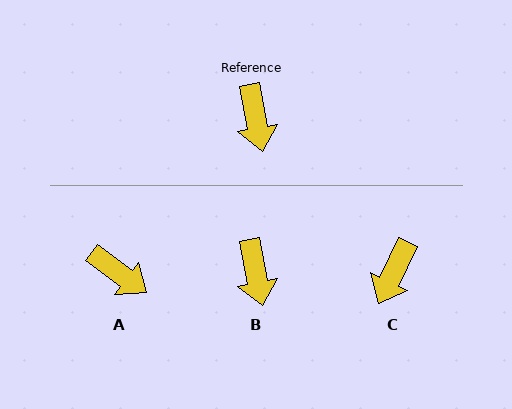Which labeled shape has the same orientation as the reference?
B.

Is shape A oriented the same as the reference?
No, it is off by about 43 degrees.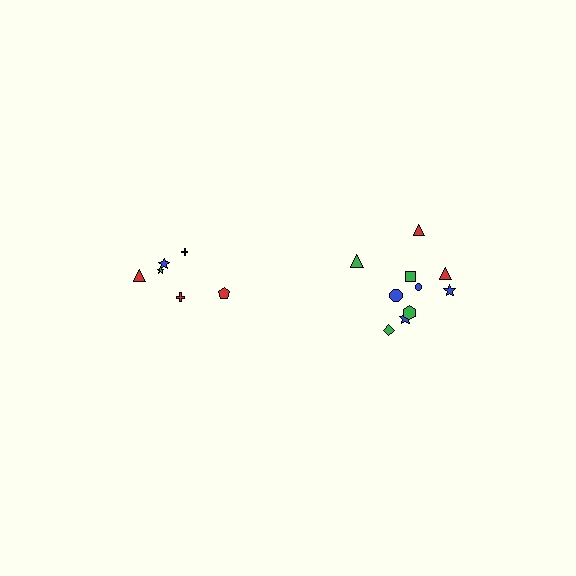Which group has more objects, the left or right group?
The right group.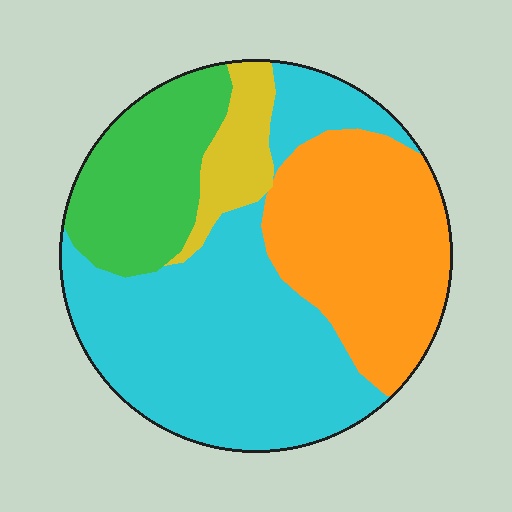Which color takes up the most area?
Cyan, at roughly 45%.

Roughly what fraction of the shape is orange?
Orange takes up about one quarter (1/4) of the shape.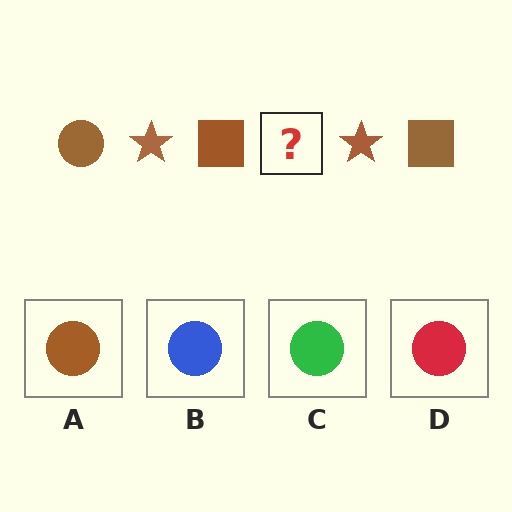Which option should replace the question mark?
Option A.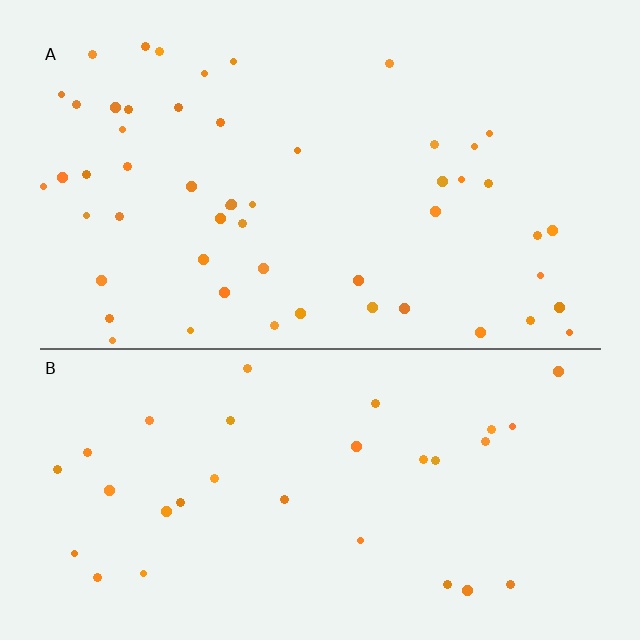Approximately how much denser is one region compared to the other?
Approximately 1.7× — region A over region B.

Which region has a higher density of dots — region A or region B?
A (the top).